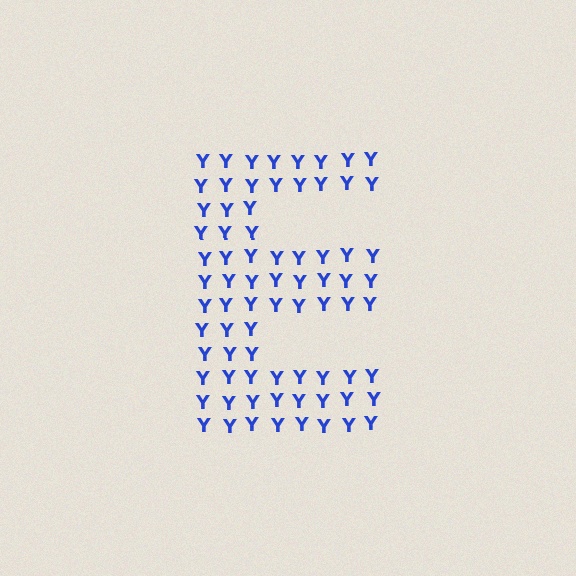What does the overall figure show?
The overall figure shows the letter E.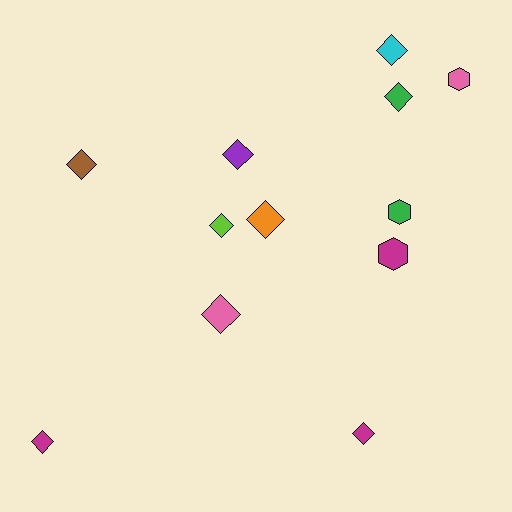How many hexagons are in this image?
There are 3 hexagons.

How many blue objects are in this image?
There are no blue objects.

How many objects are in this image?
There are 12 objects.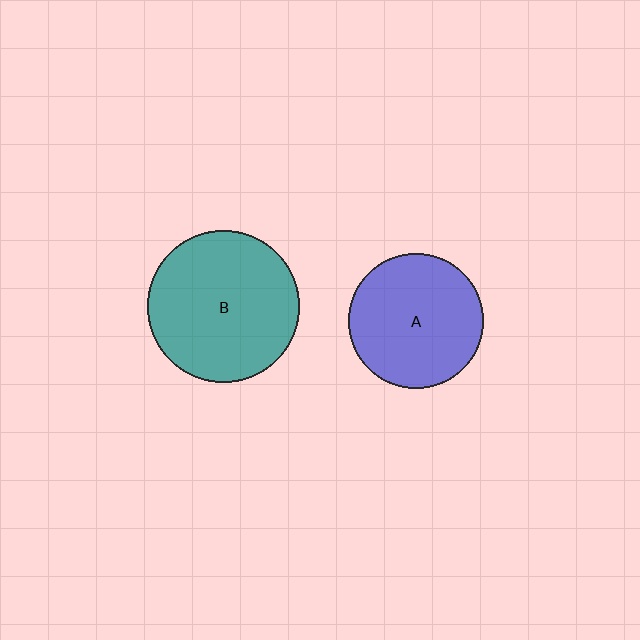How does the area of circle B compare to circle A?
Approximately 1.3 times.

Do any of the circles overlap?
No, none of the circles overlap.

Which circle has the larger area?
Circle B (teal).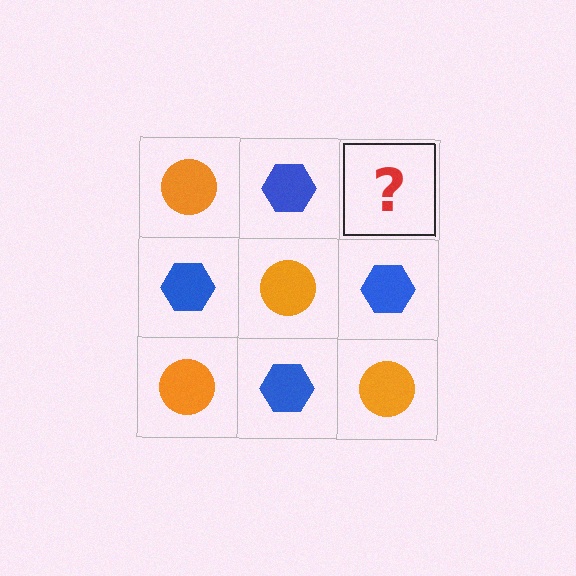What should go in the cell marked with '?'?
The missing cell should contain an orange circle.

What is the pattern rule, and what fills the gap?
The rule is that it alternates orange circle and blue hexagon in a checkerboard pattern. The gap should be filled with an orange circle.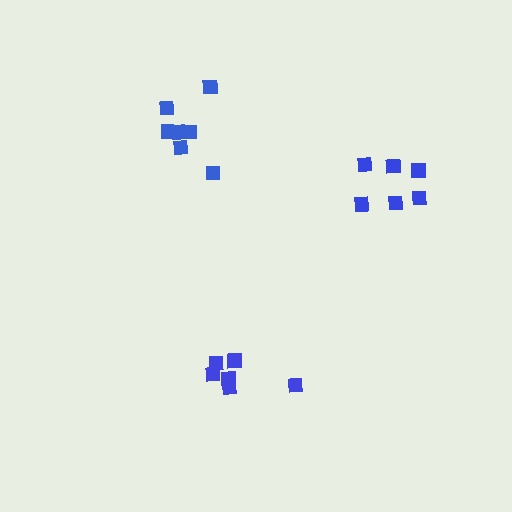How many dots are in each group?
Group 1: 7 dots, Group 2: 6 dots, Group 3: 6 dots (19 total).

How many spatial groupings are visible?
There are 3 spatial groupings.